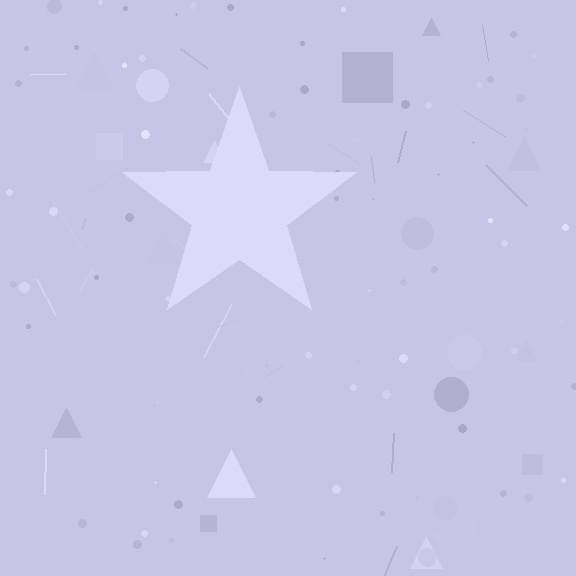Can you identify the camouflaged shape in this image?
The camouflaged shape is a star.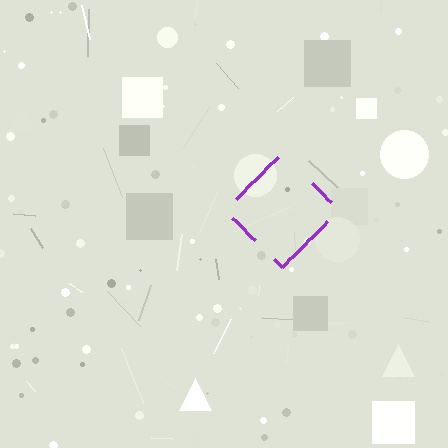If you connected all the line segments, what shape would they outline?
They would outline a diamond.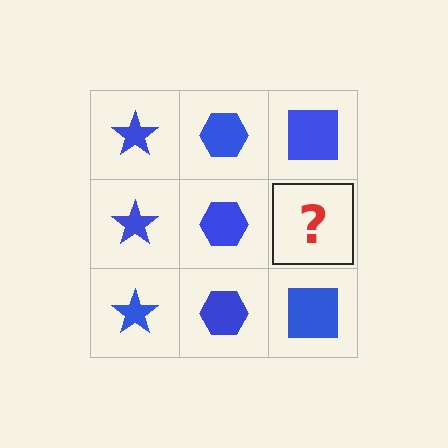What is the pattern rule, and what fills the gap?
The rule is that each column has a consistent shape. The gap should be filled with a blue square.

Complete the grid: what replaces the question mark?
The question mark should be replaced with a blue square.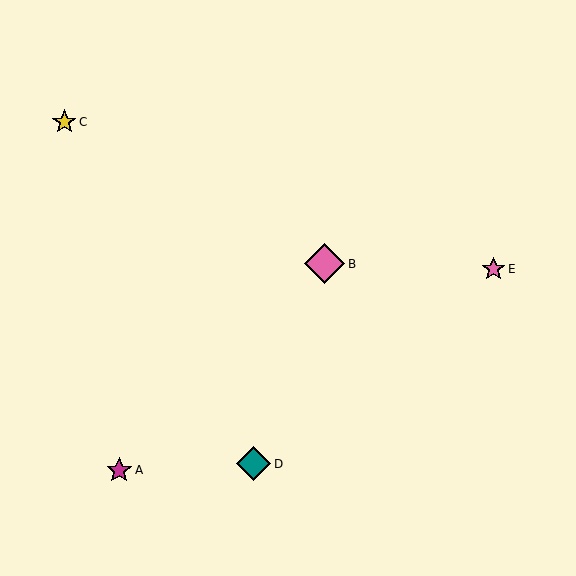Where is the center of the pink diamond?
The center of the pink diamond is at (325, 264).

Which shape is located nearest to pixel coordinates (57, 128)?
The yellow star (labeled C) at (64, 122) is nearest to that location.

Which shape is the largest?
The pink diamond (labeled B) is the largest.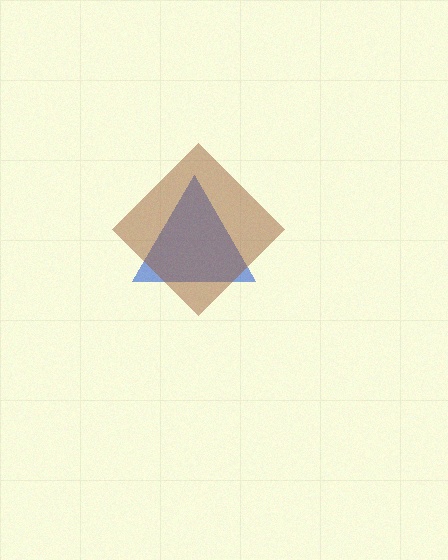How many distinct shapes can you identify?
There are 2 distinct shapes: a blue triangle, a brown diamond.